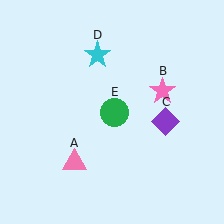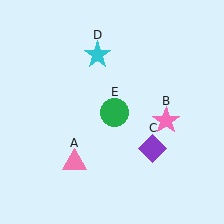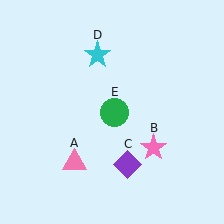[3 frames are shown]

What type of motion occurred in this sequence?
The pink star (object B), purple diamond (object C) rotated clockwise around the center of the scene.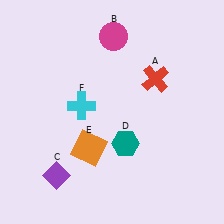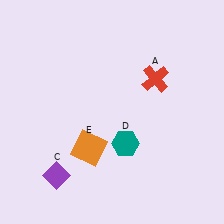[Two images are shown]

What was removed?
The cyan cross (F), the magenta circle (B) were removed in Image 2.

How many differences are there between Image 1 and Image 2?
There are 2 differences between the two images.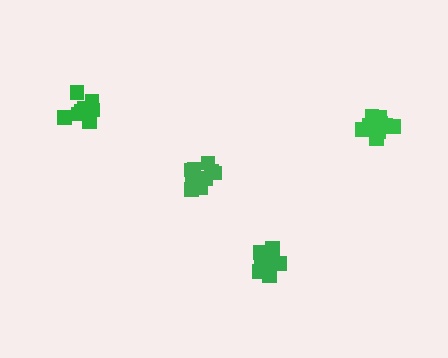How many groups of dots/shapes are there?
There are 4 groups.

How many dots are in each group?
Group 1: 14 dots, Group 2: 8 dots, Group 3: 11 dots, Group 4: 11 dots (44 total).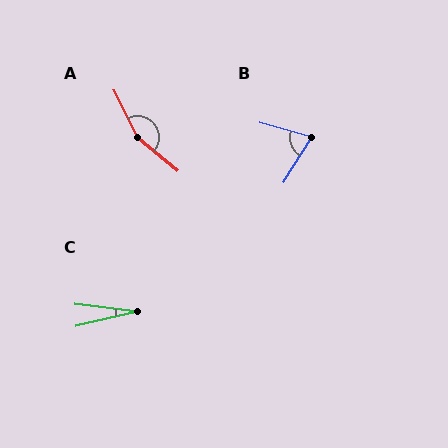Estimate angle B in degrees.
Approximately 74 degrees.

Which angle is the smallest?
C, at approximately 20 degrees.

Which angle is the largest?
A, at approximately 156 degrees.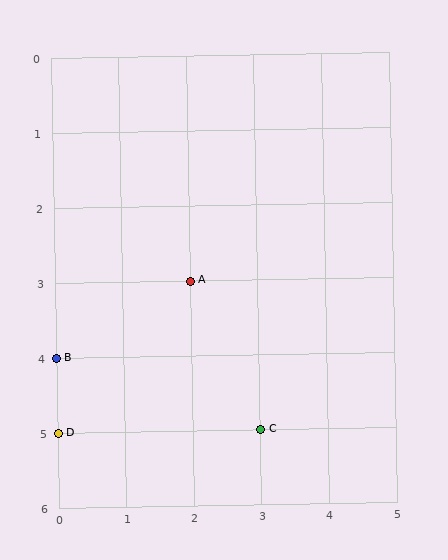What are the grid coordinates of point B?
Point B is at grid coordinates (0, 4).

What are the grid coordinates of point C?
Point C is at grid coordinates (3, 5).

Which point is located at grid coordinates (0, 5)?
Point D is at (0, 5).